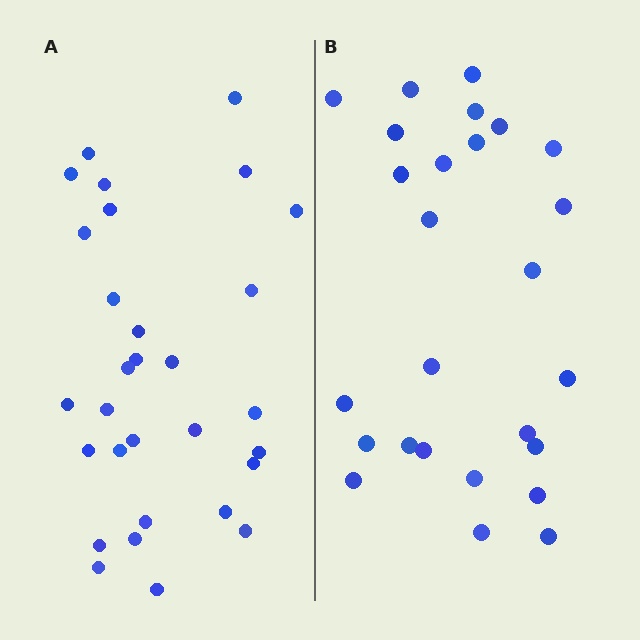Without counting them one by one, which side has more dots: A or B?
Region A (the left region) has more dots.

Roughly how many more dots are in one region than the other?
Region A has about 4 more dots than region B.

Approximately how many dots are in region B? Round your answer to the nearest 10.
About 30 dots. (The exact count is 26, which rounds to 30.)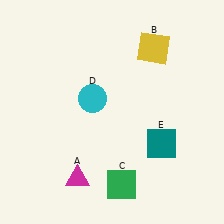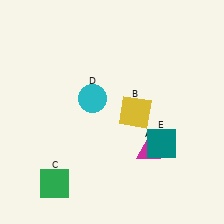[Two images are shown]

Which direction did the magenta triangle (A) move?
The magenta triangle (A) moved right.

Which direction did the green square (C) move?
The green square (C) moved left.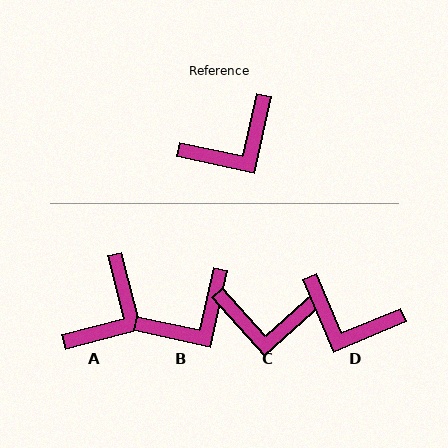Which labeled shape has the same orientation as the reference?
B.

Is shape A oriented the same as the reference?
No, it is off by about 27 degrees.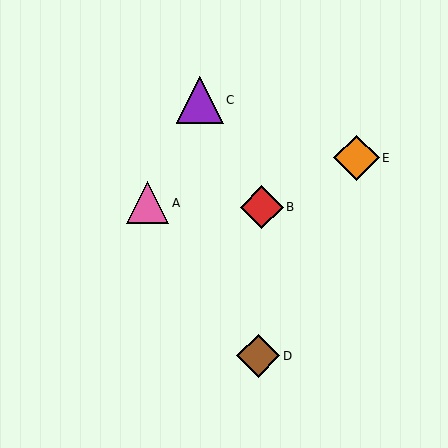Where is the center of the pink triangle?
The center of the pink triangle is at (148, 203).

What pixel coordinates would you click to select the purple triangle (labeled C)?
Click at (200, 100) to select the purple triangle C.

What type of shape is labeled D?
Shape D is a brown diamond.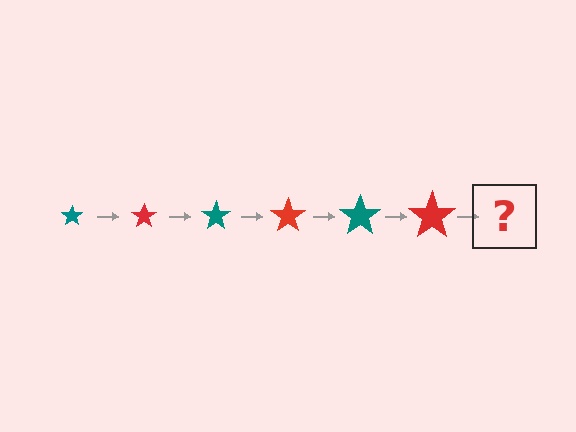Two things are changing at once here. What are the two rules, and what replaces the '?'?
The two rules are that the star grows larger each step and the color cycles through teal and red. The '?' should be a teal star, larger than the previous one.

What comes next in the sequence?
The next element should be a teal star, larger than the previous one.